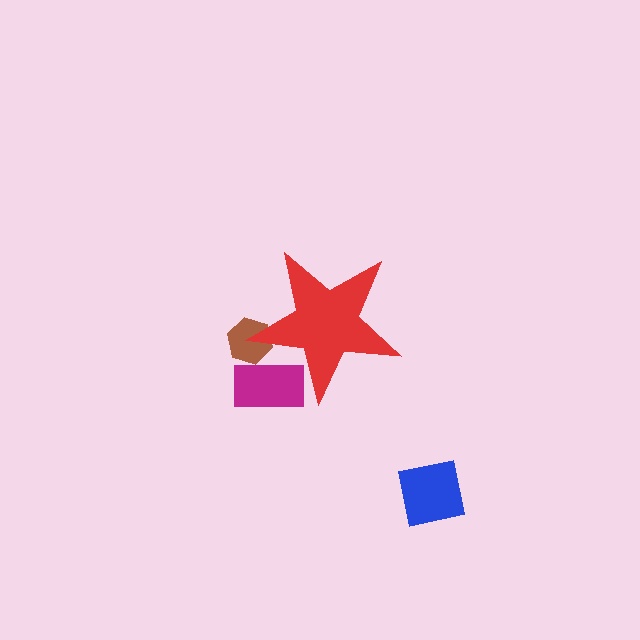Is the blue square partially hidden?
No, the blue square is fully visible.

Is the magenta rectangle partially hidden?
Yes, the magenta rectangle is partially hidden behind the red star.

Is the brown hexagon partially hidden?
Yes, the brown hexagon is partially hidden behind the red star.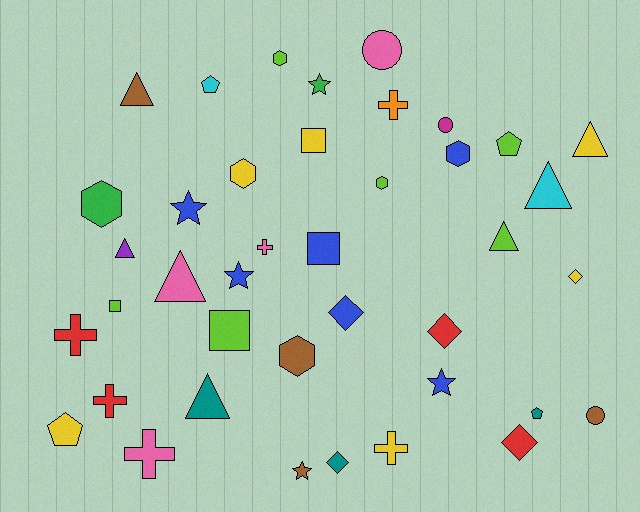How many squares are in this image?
There are 4 squares.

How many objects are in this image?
There are 40 objects.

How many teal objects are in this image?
There are 3 teal objects.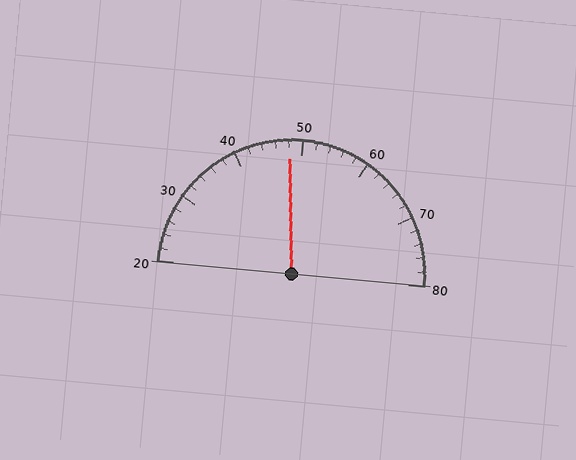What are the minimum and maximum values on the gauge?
The gauge ranges from 20 to 80.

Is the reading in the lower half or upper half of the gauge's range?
The reading is in the lower half of the range (20 to 80).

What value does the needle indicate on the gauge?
The needle indicates approximately 48.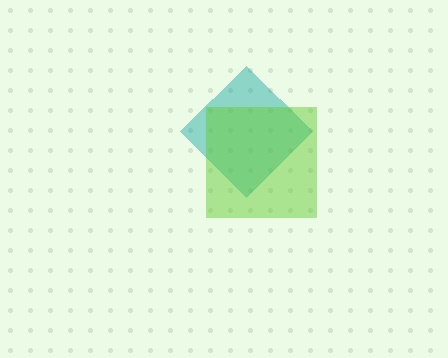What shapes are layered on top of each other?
The layered shapes are: a teal diamond, a lime square.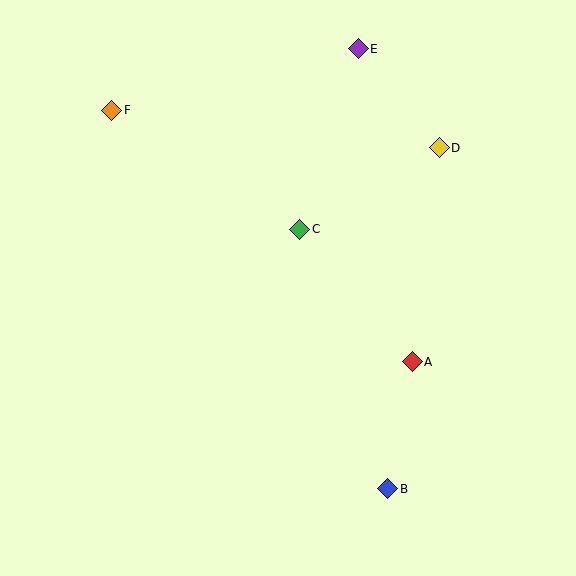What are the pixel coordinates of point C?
Point C is at (300, 229).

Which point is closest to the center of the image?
Point C at (300, 229) is closest to the center.